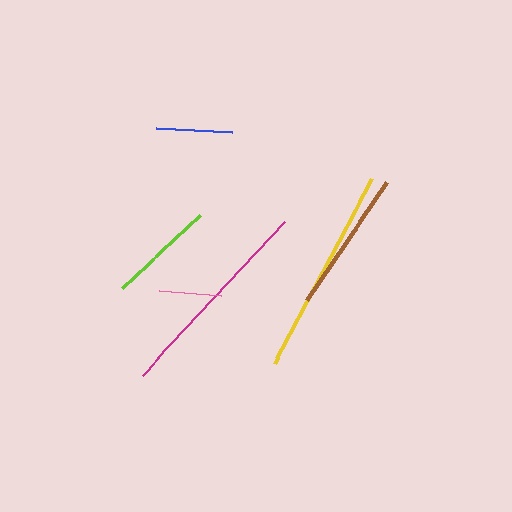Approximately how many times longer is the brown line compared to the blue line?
The brown line is approximately 1.9 times the length of the blue line.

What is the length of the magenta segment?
The magenta segment is approximately 209 pixels long.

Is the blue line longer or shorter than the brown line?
The brown line is longer than the blue line.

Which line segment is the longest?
The magenta line is the longest at approximately 209 pixels.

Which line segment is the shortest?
The pink line is the shortest at approximately 62 pixels.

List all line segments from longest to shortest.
From longest to shortest: magenta, yellow, brown, lime, blue, pink.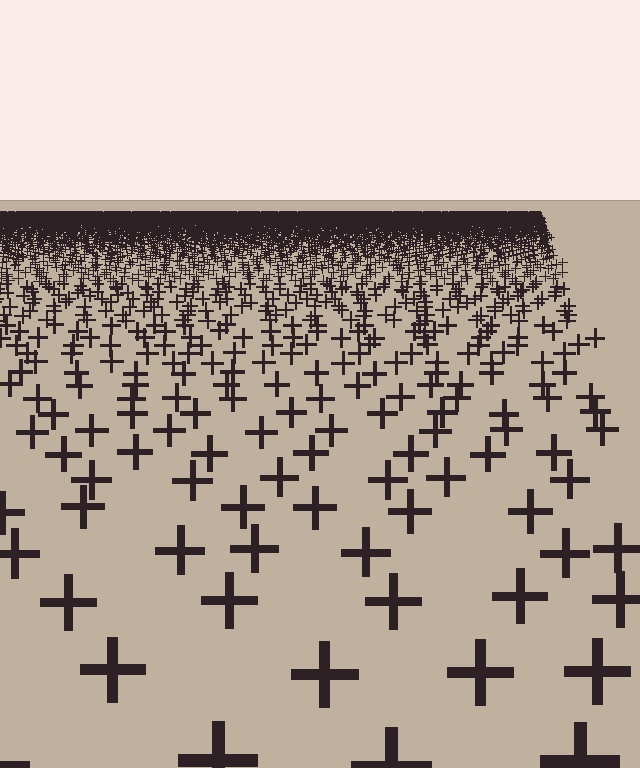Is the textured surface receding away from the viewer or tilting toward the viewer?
The surface is receding away from the viewer. Texture elements get smaller and denser toward the top.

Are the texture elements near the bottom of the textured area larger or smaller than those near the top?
Larger. Near the bottom, elements are closer to the viewer and appear at a bigger on-screen size.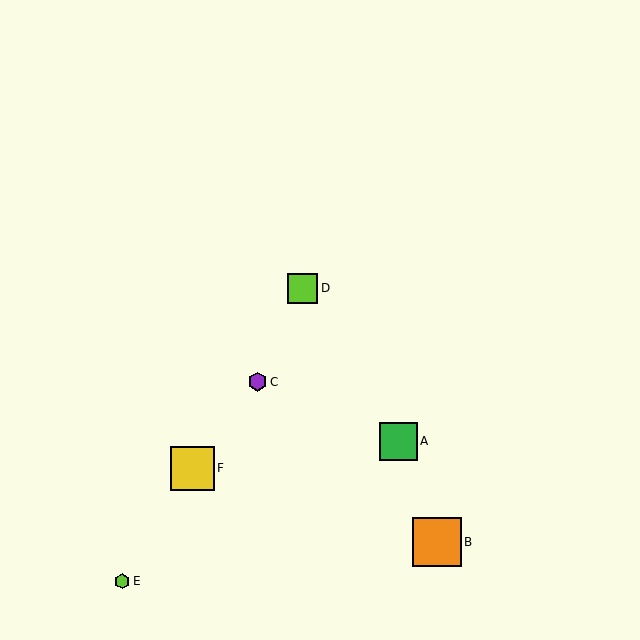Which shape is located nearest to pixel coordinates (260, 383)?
The purple hexagon (labeled C) at (258, 382) is nearest to that location.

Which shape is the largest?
The orange square (labeled B) is the largest.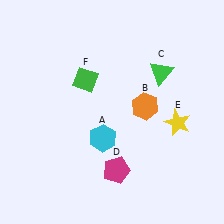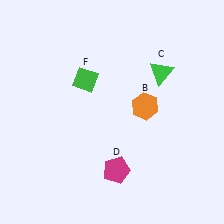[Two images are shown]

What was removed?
The cyan hexagon (A), the yellow star (E) were removed in Image 2.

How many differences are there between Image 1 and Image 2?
There are 2 differences between the two images.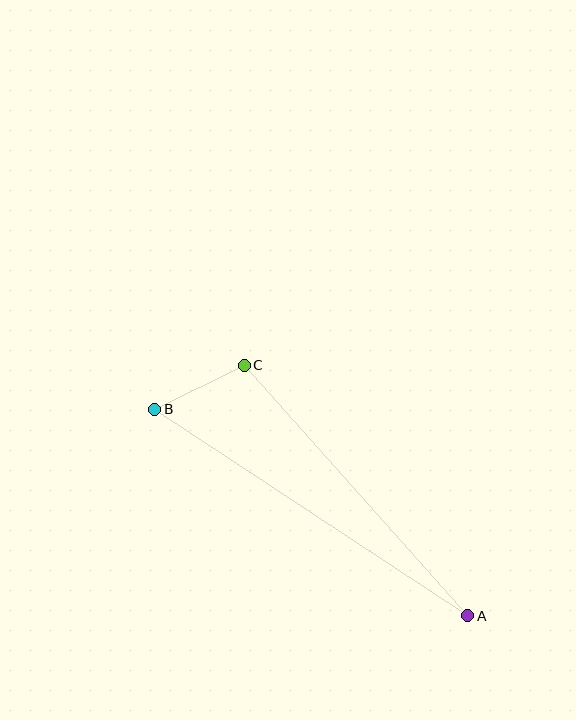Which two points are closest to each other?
Points B and C are closest to each other.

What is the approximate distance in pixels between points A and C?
The distance between A and C is approximately 336 pixels.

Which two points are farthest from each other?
Points A and B are farthest from each other.